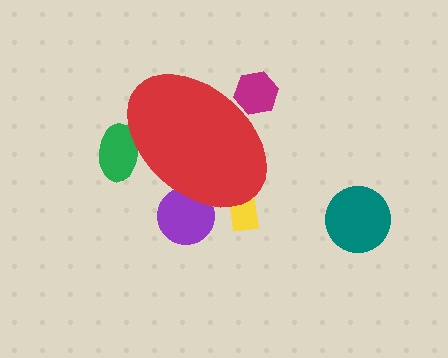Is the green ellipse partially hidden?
Yes, the green ellipse is partially hidden behind the red ellipse.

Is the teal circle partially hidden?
No, the teal circle is fully visible.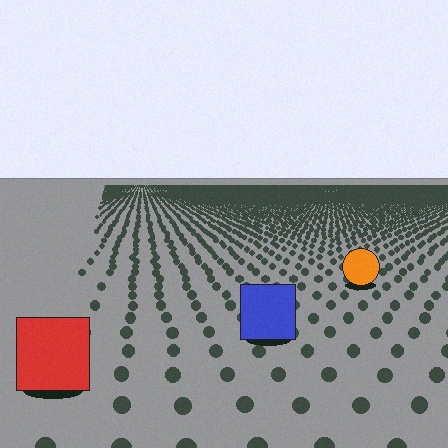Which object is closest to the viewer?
The red square is closest. The texture marks near it are larger and more spread out.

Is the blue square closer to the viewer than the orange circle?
Yes. The blue square is closer — you can tell from the texture gradient: the ground texture is coarser near it.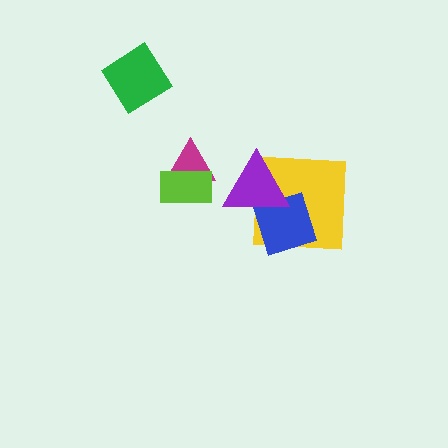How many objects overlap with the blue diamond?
2 objects overlap with the blue diamond.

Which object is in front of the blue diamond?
The purple triangle is in front of the blue diamond.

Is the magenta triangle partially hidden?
Yes, it is partially covered by another shape.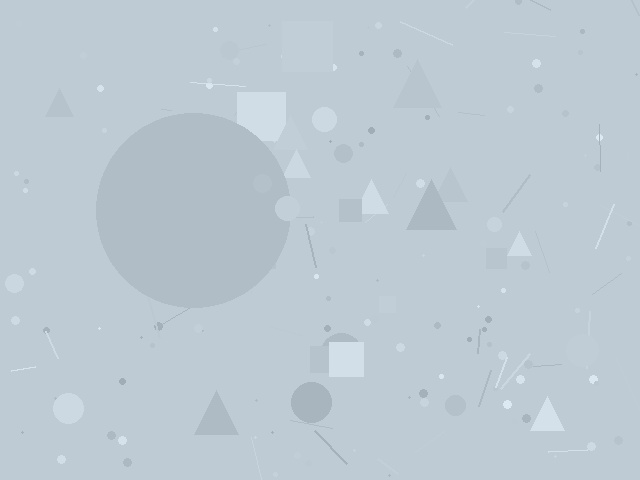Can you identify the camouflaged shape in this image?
The camouflaged shape is a circle.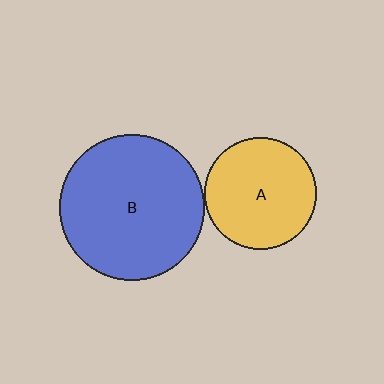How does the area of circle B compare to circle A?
Approximately 1.7 times.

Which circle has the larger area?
Circle B (blue).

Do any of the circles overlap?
No, none of the circles overlap.